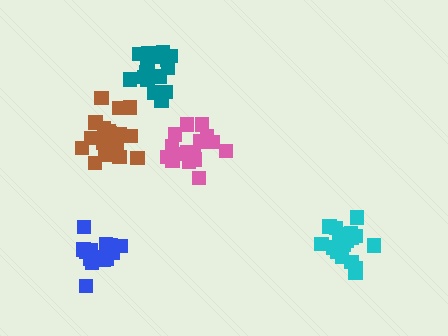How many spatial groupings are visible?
There are 5 spatial groupings.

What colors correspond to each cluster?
The clusters are colored: pink, teal, brown, cyan, blue.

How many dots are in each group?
Group 1: 18 dots, Group 2: 16 dots, Group 3: 21 dots, Group 4: 18 dots, Group 5: 17 dots (90 total).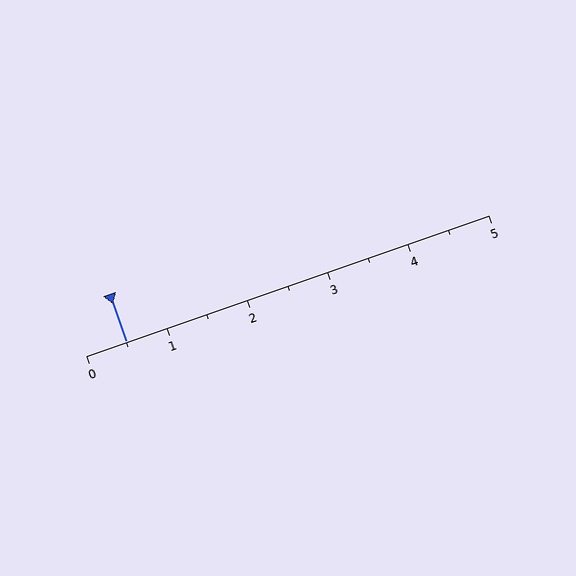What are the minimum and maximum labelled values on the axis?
The axis runs from 0 to 5.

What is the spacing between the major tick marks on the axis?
The major ticks are spaced 1 apart.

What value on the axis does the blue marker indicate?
The marker indicates approximately 0.5.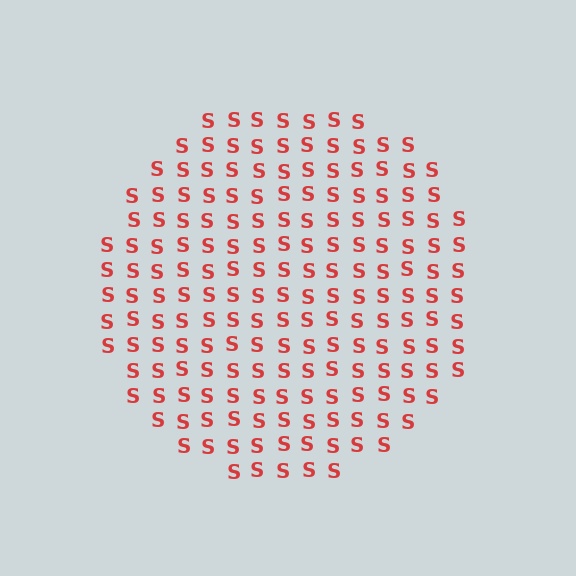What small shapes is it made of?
It is made of small letter S's.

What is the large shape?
The large shape is a circle.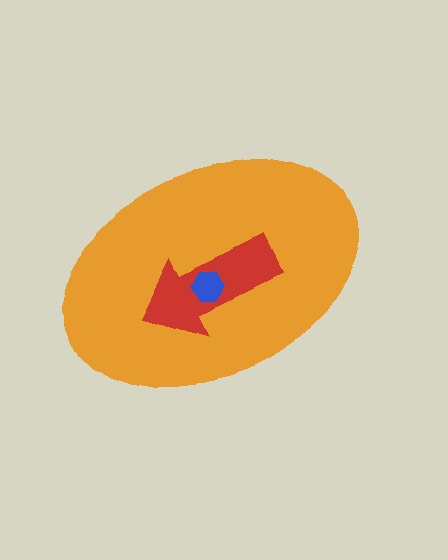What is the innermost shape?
The blue hexagon.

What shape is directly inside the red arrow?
The blue hexagon.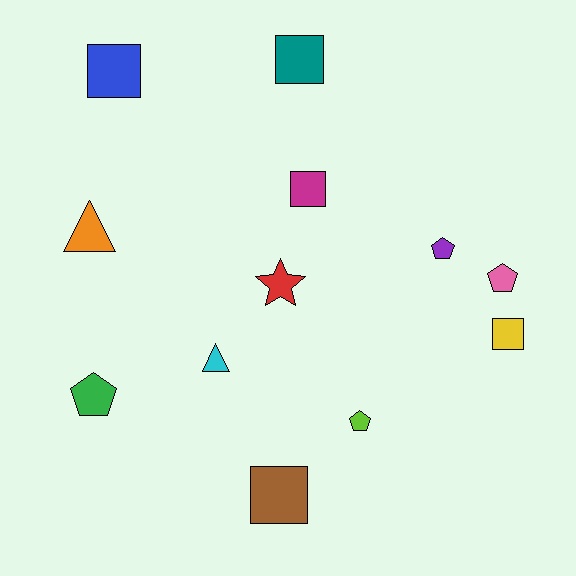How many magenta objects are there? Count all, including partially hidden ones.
There is 1 magenta object.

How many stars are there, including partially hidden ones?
There is 1 star.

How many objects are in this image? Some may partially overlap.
There are 12 objects.